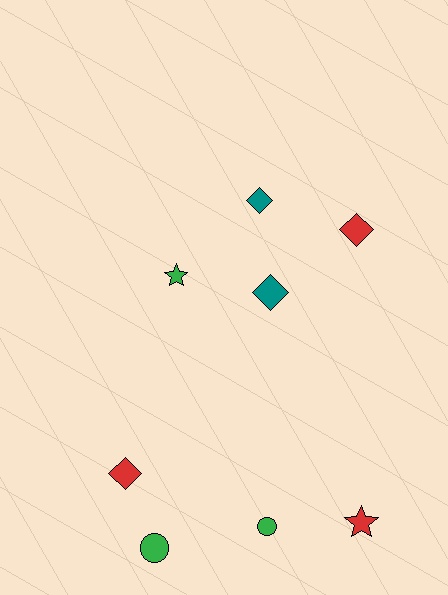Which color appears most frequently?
Green, with 3 objects.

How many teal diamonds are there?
There are 2 teal diamonds.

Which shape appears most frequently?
Diamond, with 4 objects.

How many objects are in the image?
There are 8 objects.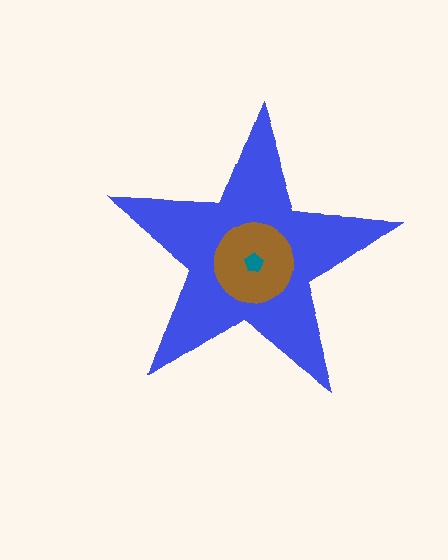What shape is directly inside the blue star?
The brown circle.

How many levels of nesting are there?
3.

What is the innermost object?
The teal pentagon.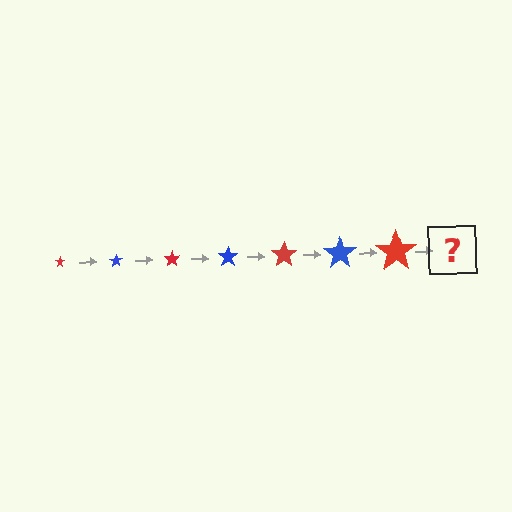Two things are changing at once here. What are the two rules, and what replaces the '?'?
The two rules are that the star grows larger each step and the color cycles through red and blue. The '?' should be a blue star, larger than the previous one.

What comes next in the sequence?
The next element should be a blue star, larger than the previous one.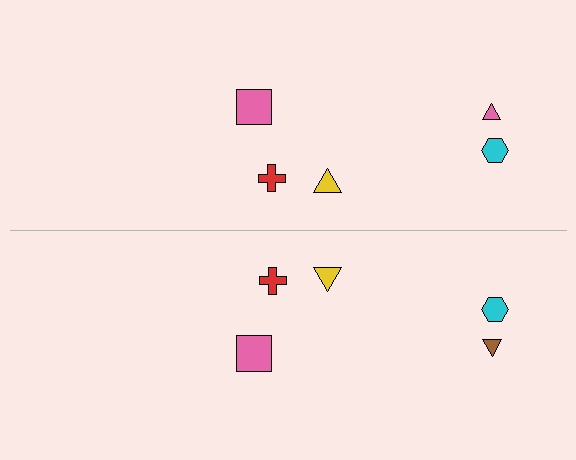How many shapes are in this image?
There are 10 shapes in this image.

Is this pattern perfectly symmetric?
No, the pattern is not perfectly symmetric. The brown triangle on the bottom side breaks the symmetry — its mirror counterpart is pink.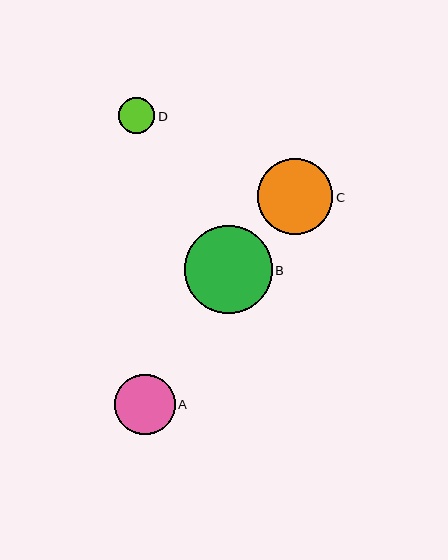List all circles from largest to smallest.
From largest to smallest: B, C, A, D.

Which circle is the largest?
Circle B is the largest with a size of approximately 88 pixels.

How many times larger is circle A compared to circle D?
Circle A is approximately 1.7 times the size of circle D.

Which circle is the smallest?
Circle D is the smallest with a size of approximately 37 pixels.